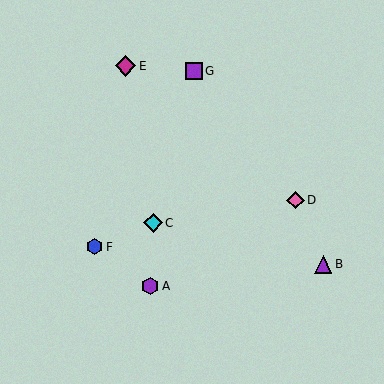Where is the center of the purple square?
The center of the purple square is at (194, 71).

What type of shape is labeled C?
Shape C is a cyan diamond.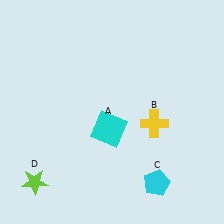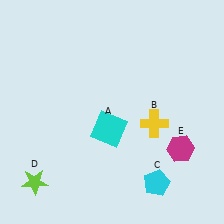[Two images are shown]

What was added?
A magenta hexagon (E) was added in Image 2.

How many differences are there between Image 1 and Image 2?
There is 1 difference between the two images.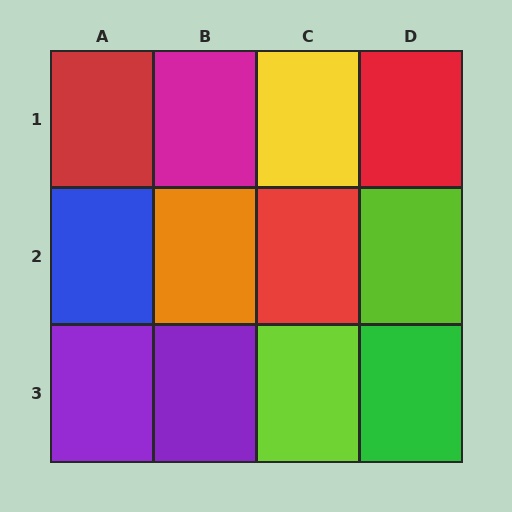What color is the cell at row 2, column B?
Orange.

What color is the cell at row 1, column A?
Red.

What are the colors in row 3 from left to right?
Purple, purple, lime, green.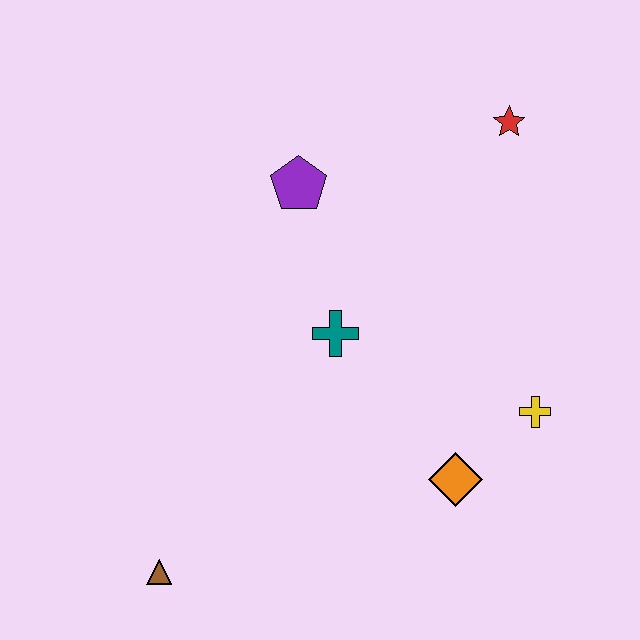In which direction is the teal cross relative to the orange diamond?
The teal cross is above the orange diamond.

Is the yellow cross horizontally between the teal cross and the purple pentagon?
No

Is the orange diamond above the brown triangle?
Yes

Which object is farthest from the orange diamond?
The red star is farthest from the orange diamond.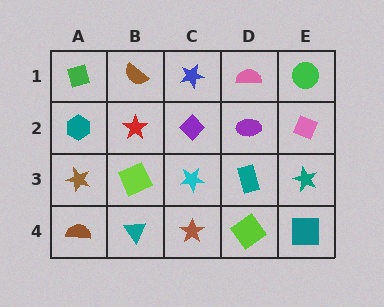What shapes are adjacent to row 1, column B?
A red star (row 2, column B), a green diamond (row 1, column A), a blue star (row 1, column C).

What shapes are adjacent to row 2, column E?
A green circle (row 1, column E), a teal star (row 3, column E), a purple ellipse (row 2, column D).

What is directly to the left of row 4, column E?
A lime diamond.